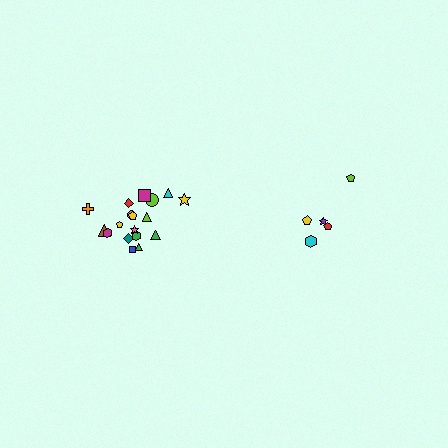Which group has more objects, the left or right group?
The left group.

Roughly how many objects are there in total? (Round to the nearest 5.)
Roughly 25 objects in total.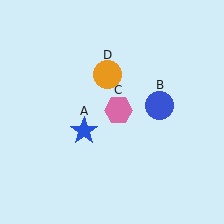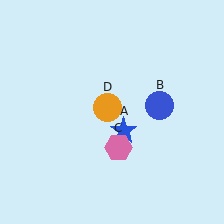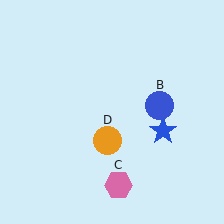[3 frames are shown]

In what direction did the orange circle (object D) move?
The orange circle (object D) moved down.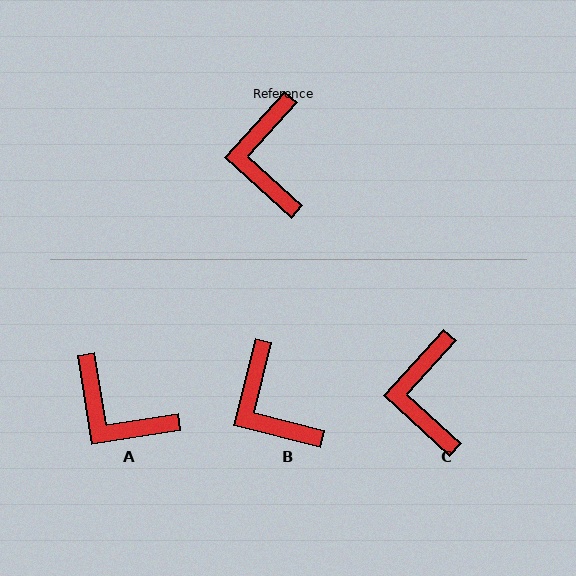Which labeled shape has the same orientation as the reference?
C.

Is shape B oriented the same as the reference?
No, it is off by about 28 degrees.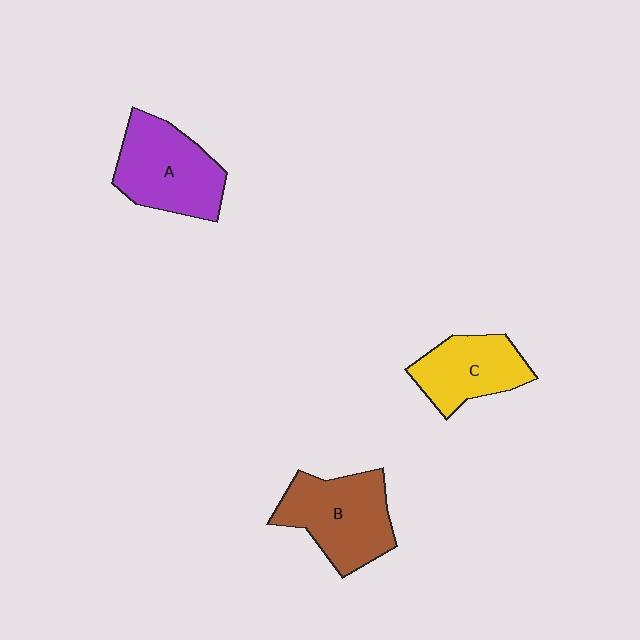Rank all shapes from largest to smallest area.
From largest to smallest: B (brown), A (purple), C (yellow).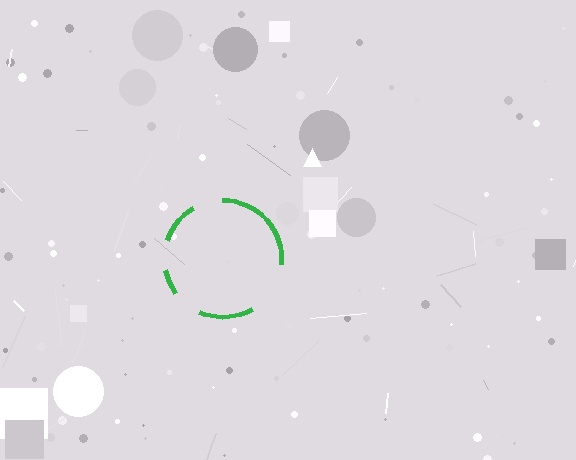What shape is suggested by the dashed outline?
The dashed outline suggests a circle.